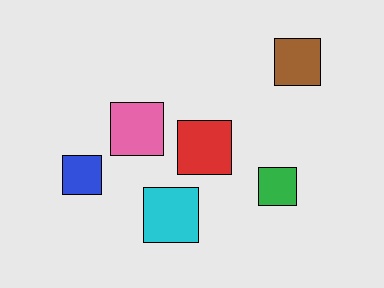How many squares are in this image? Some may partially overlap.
There are 6 squares.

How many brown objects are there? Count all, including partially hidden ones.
There is 1 brown object.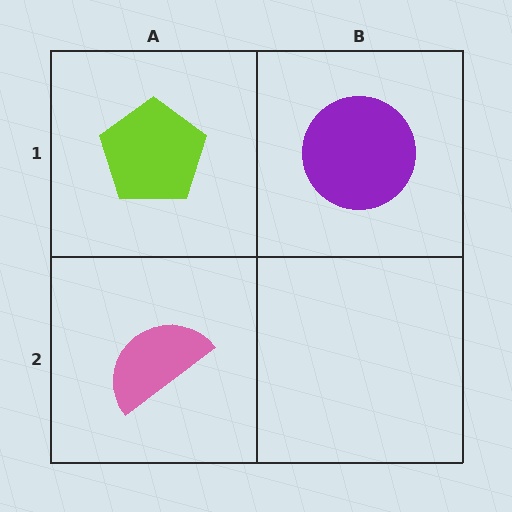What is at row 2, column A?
A pink semicircle.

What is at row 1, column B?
A purple circle.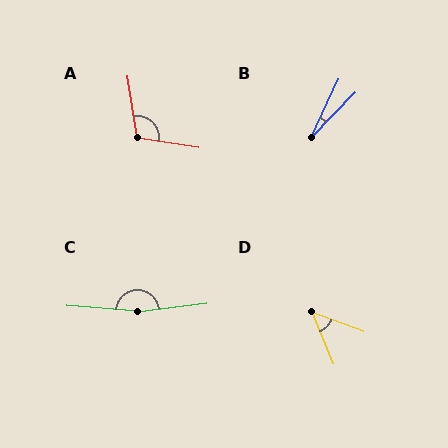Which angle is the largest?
C, at approximately 169 degrees.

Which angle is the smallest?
B, at approximately 19 degrees.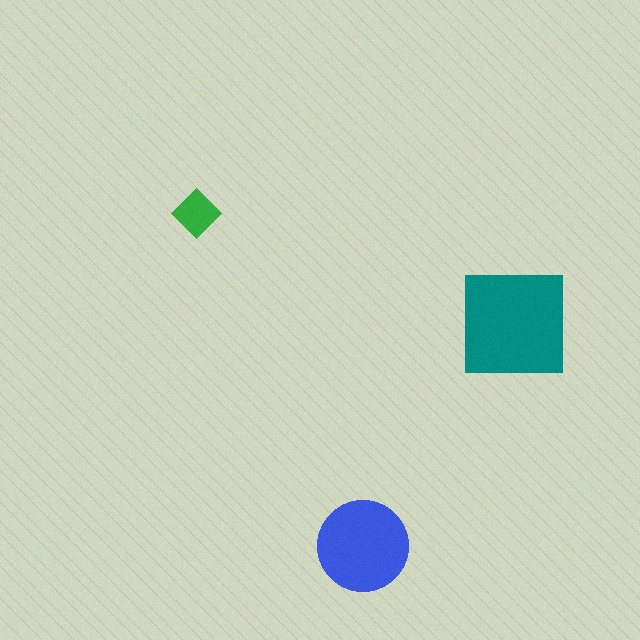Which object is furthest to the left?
The green diamond is leftmost.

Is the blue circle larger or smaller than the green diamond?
Larger.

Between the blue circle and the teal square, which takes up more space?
The teal square.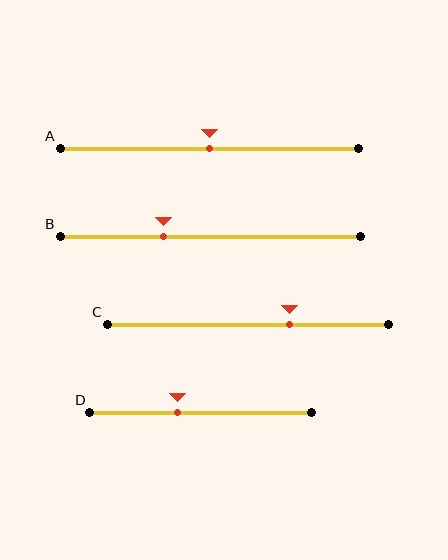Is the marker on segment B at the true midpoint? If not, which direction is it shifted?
No, the marker on segment B is shifted to the left by about 16% of the segment length.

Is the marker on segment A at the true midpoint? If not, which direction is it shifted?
Yes, the marker on segment A is at the true midpoint.